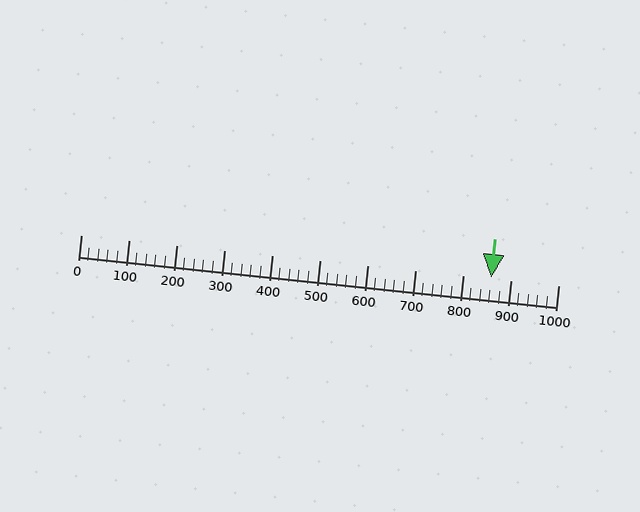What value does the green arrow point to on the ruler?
The green arrow points to approximately 860.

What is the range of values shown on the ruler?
The ruler shows values from 0 to 1000.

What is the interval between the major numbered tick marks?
The major tick marks are spaced 100 units apart.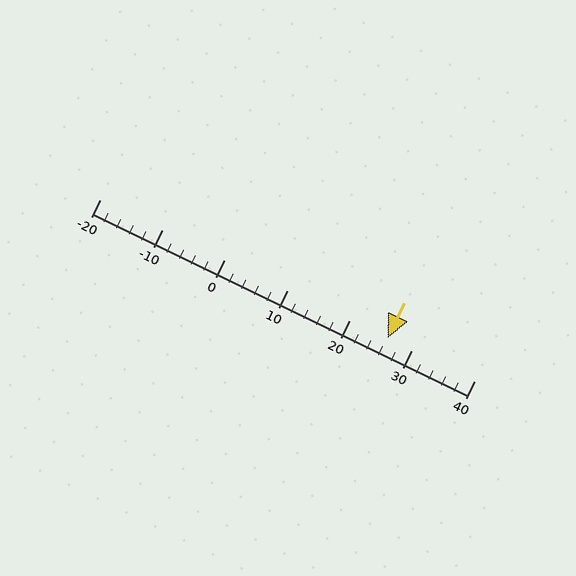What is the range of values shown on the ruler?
The ruler shows values from -20 to 40.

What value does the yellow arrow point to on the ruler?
The yellow arrow points to approximately 26.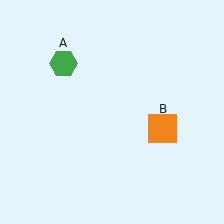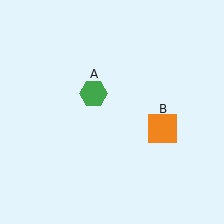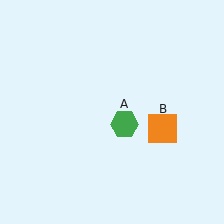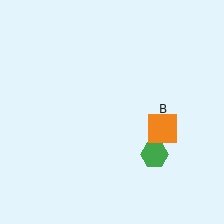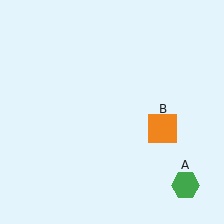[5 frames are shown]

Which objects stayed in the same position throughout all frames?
Orange square (object B) remained stationary.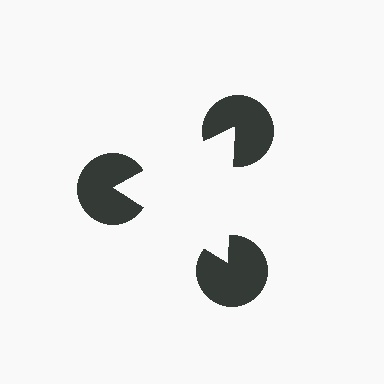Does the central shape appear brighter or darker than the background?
It typically appears slightly brighter than the background, even though no actual brightness change is drawn.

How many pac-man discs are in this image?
There are 3 — one at each vertex of the illusory triangle.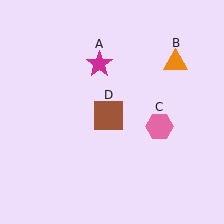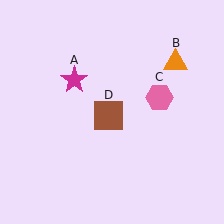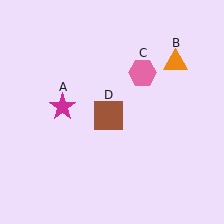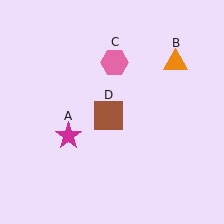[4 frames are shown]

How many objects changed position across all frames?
2 objects changed position: magenta star (object A), pink hexagon (object C).